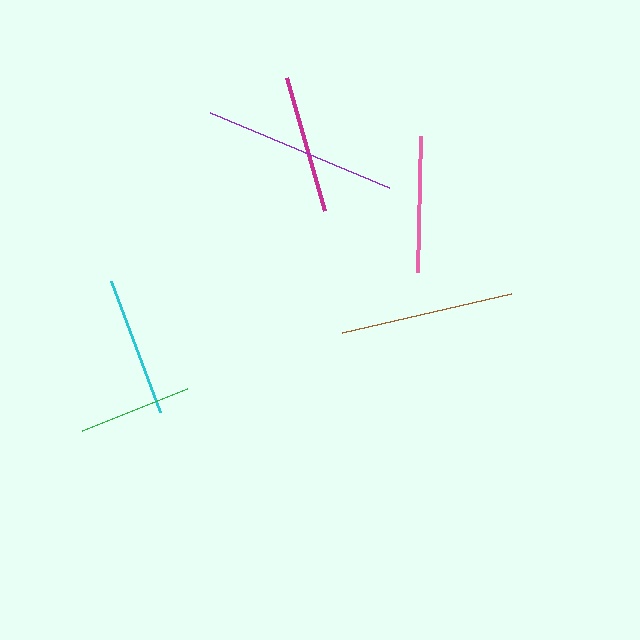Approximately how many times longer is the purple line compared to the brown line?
The purple line is approximately 1.1 times the length of the brown line.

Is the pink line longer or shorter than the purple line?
The purple line is longer than the pink line.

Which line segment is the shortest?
The green line is the shortest at approximately 113 pixels.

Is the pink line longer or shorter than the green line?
The pink line is longer than the green line.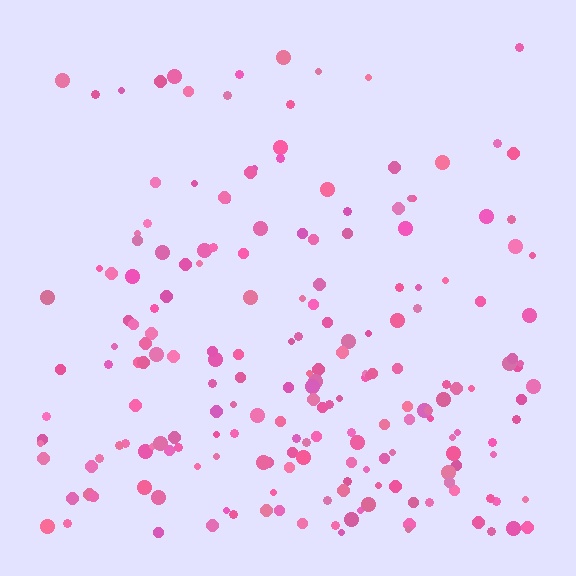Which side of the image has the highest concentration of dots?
The bottom.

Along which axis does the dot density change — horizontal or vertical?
Vertical.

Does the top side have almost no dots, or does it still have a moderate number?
Still a moderate number, just noticeably fewer than the bottom.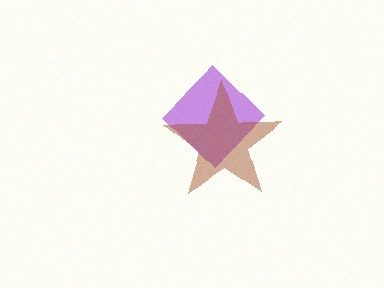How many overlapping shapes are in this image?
There are 2 overlapping shapes in the image.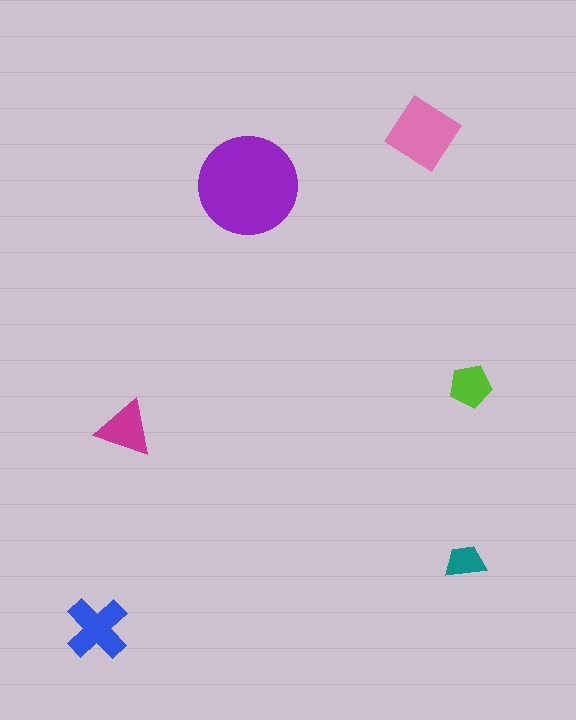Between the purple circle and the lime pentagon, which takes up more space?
The purple circle.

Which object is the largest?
The purple circle.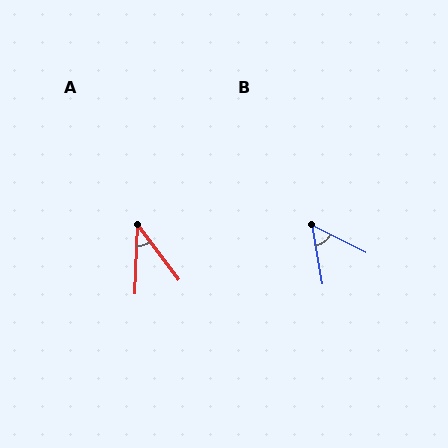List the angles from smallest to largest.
A (38°), B (53°).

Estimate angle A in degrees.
Approximately 38 degrees.